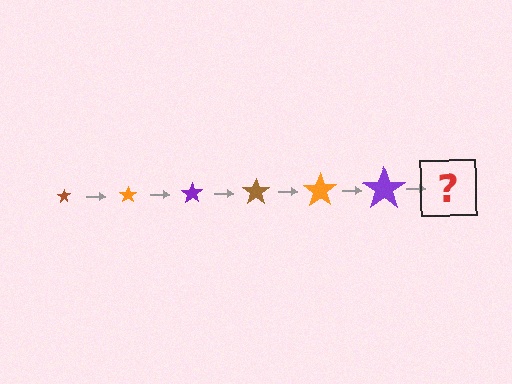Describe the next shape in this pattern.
It should be a brown star, larger than the previous one.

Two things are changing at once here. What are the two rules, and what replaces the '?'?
The two rules are that the star grows larger each step and the color cycles through brown, orange, and purple. The '?' should be a brown star, larger than the previous one.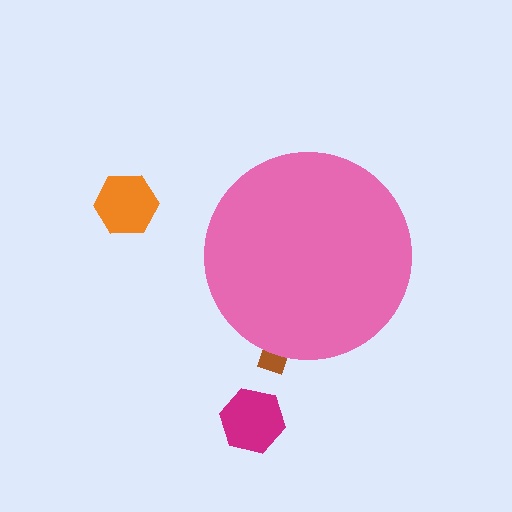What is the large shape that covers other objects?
A pink circle.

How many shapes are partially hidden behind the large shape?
1 shape is partially hidden.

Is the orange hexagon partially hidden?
No, the orange hexagon is fully visible.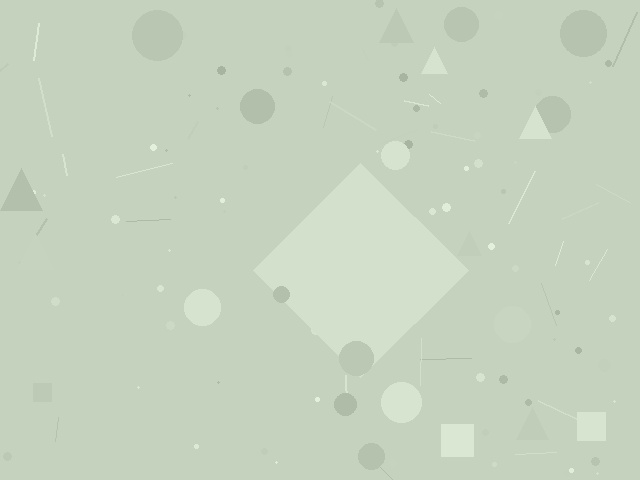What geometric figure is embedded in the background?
A diamond is embedded in the background.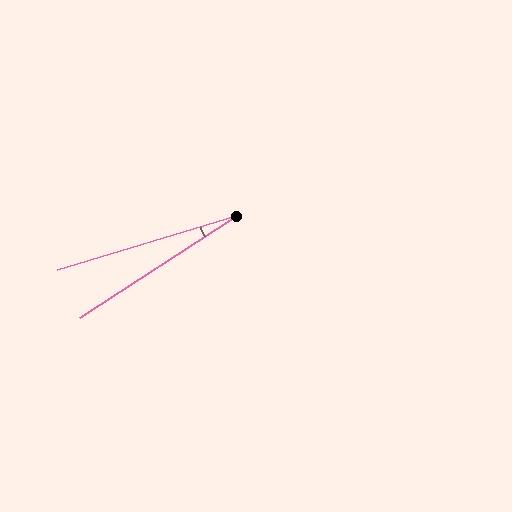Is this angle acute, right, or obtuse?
It is acute.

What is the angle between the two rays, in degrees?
Approximately 16 degrees.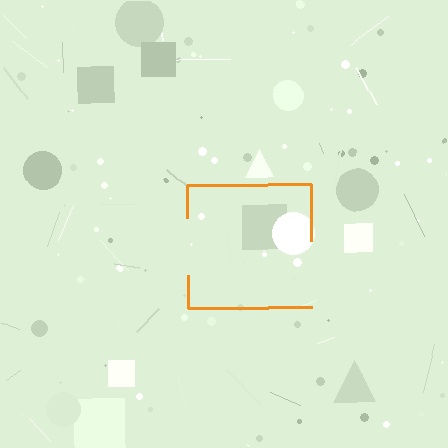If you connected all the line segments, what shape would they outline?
They would outline a square.